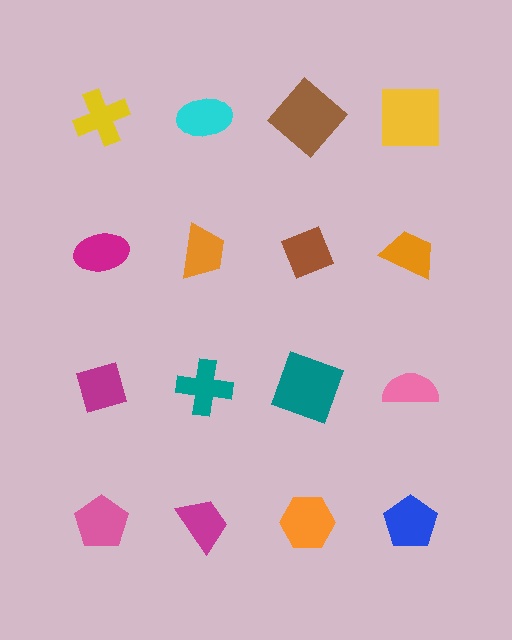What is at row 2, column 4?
An orange trapezoid.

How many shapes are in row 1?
4 shapes.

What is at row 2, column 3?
A brown diamond.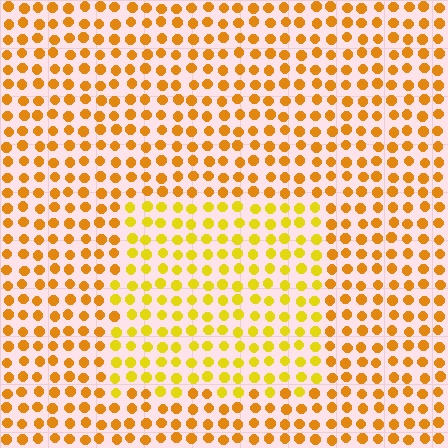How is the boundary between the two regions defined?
The boundary is defined purely by a slight shift in hue (about 23 degrees). Spacing, size, and orientation are identical on both sides.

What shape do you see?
I see a rectangle.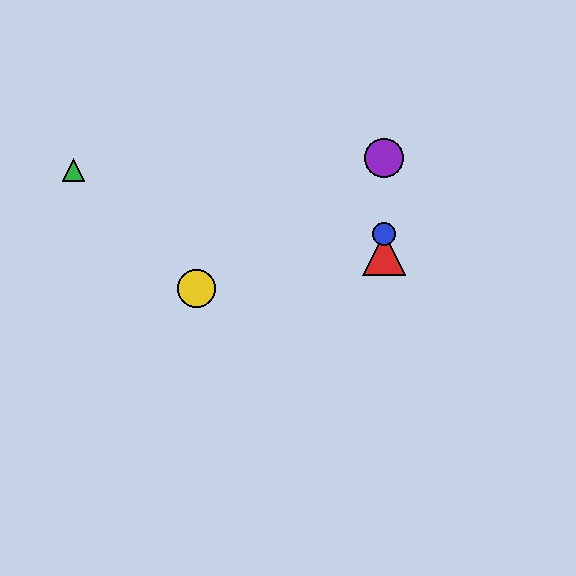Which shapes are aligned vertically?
The red triangle, the blue circle, the purple circle are aligned vertically.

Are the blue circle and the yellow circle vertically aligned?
No, the blue circle is at x≈384 and the yellow circle is at x≈196.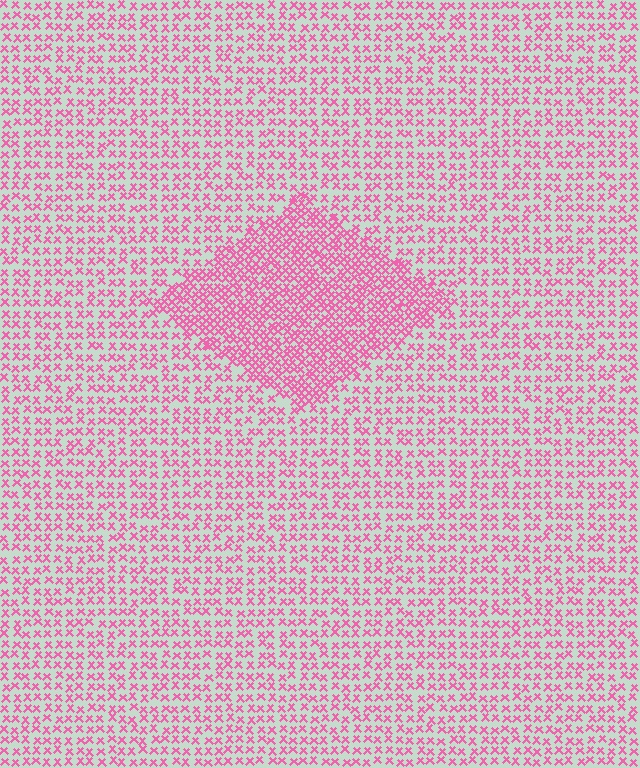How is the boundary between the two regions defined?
The boundary is defined by a change in element density (approximately 1.9x ratio). All elements are the same color, size, and shape.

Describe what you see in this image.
The image contains small pink elements arranged at two different densities. A diamond-shaped region is visible where the elements are more densely packed than the surrounding area.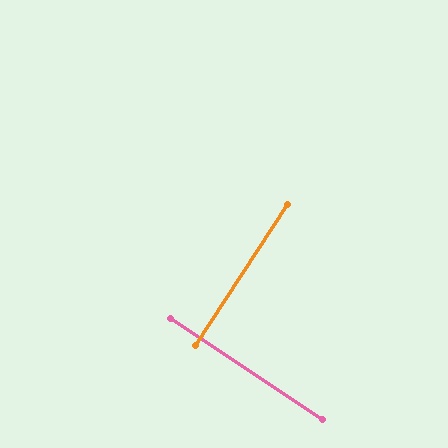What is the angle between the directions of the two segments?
Approximately 90 degrees.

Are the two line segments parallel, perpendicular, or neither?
Perpendicular — they meet at approximately 90°.